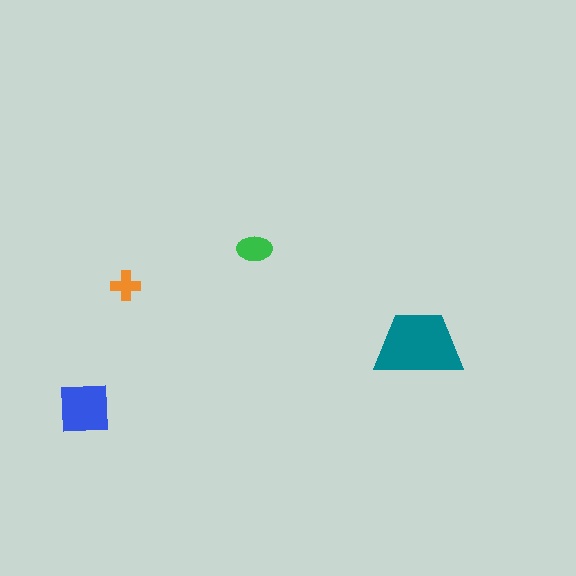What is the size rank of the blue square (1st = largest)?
2nd.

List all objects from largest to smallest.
The teal trapezoid, the blue square, the green ellipse, the orange cross.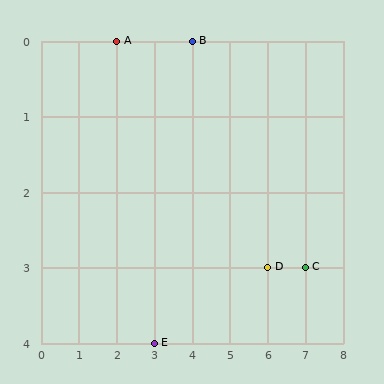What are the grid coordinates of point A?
Point A is at grid coordinates (2, 0).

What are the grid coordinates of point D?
Point D is at grid coordinates (6, 3).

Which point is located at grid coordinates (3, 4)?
Point E is at (3, 4).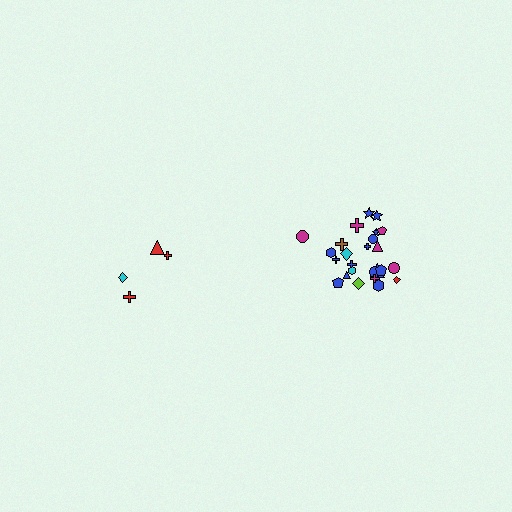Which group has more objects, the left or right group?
The right group.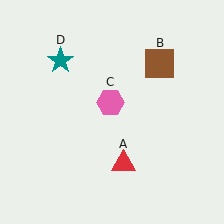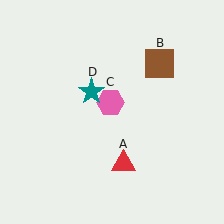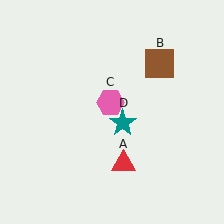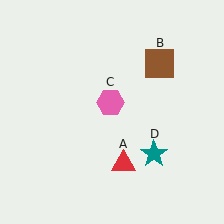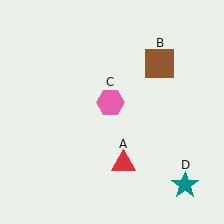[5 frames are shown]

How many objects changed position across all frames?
1 object changed position: teal star (object D).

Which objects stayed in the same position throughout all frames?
Red triangle (object A) and brown square (object B) and pink hexagon (object C) remained stationary.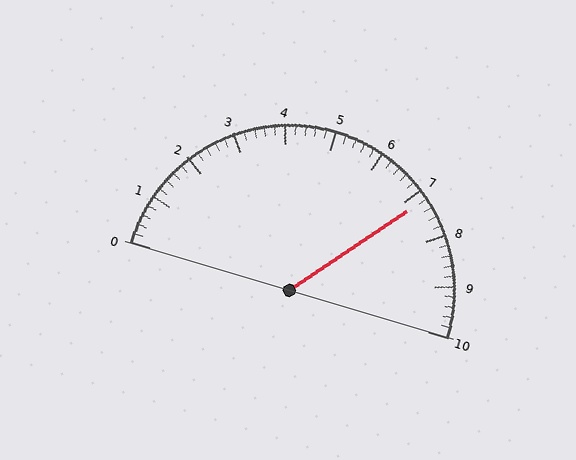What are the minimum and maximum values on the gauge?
The gauge ranges from 0 to 10.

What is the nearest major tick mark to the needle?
The nearest major tick mark is 7.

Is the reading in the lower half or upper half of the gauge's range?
The reading is in the upper half of the range (0 to 10).